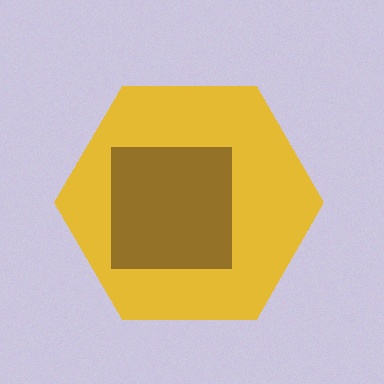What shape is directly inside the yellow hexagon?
The brown square.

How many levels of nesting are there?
2.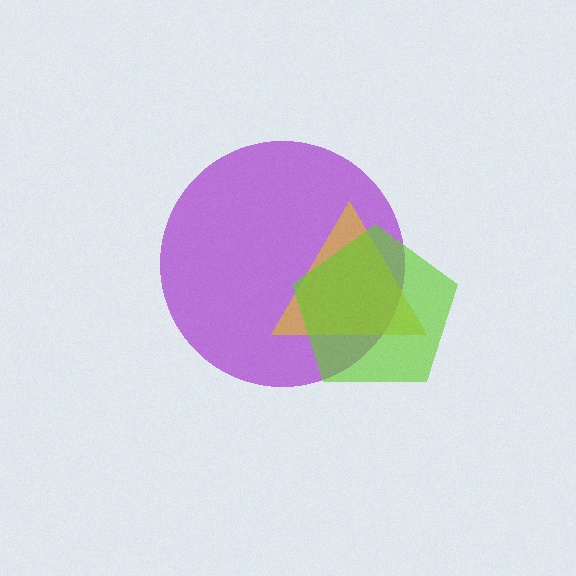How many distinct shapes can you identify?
There are 3 distinct shapes: a purple circle, a yellow triangle, a lime pentagon.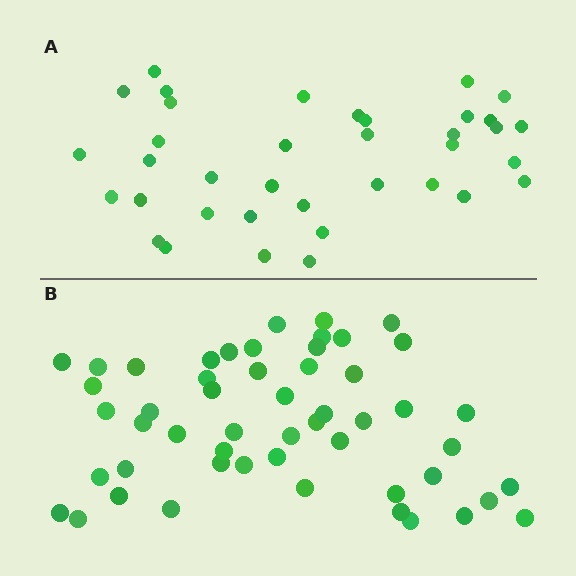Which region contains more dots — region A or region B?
Region B (the bottom region) has more dots.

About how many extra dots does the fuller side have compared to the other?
Region B has approximately 15 more dots than region A.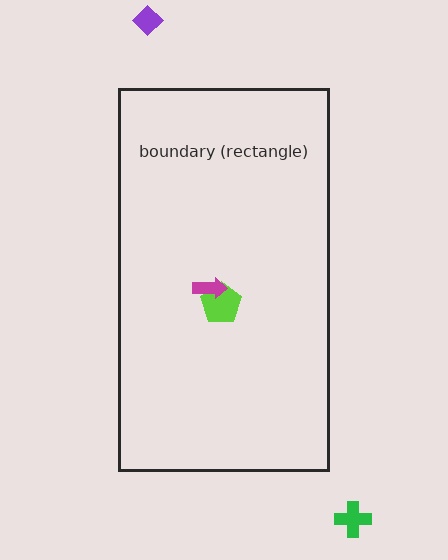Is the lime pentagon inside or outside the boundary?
Inside.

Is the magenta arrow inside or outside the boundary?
Inside.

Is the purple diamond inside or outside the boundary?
Outside.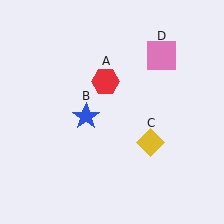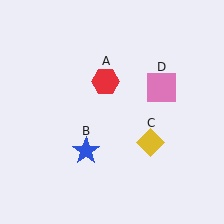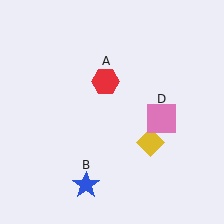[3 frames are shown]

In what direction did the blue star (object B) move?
The blue star (object B) moved down.